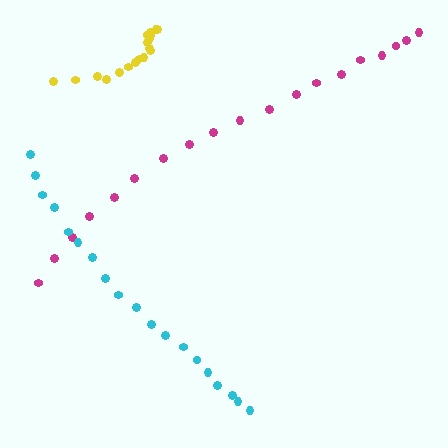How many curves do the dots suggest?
There are 3 distinct paths.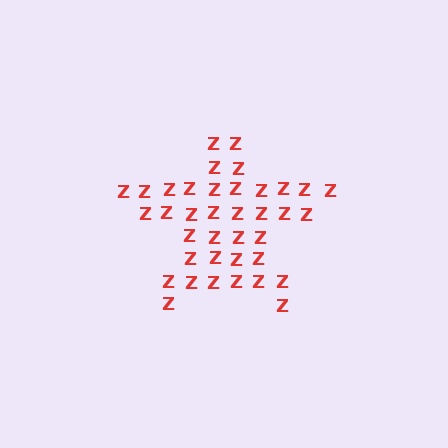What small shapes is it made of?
It is made of small letter Z's.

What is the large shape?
The large shape is a star.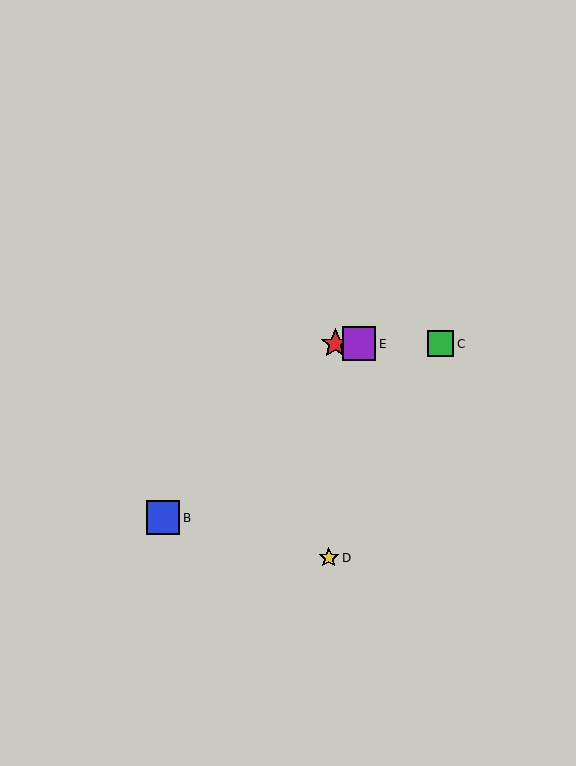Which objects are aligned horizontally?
Objects A, C, E are aligned horizontally.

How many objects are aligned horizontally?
3 objects (A, C, E) are aligned horizontally.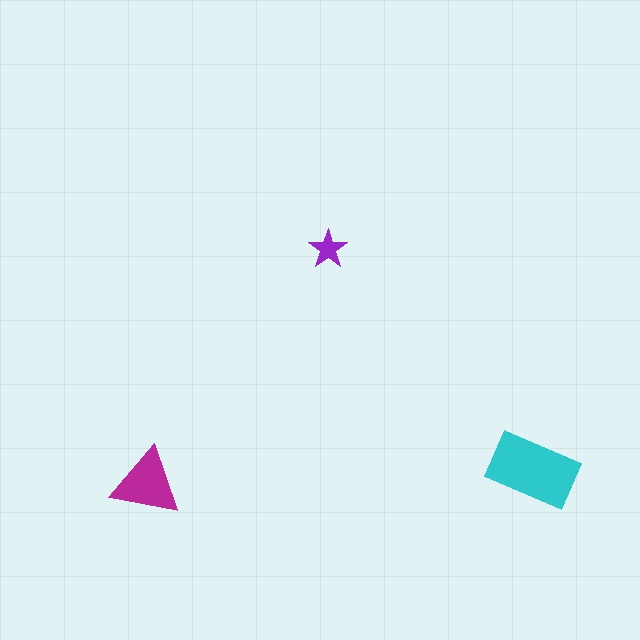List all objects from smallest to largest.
The purple star, the magenta triangle, the cyan rectangle.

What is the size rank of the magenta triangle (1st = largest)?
2nd.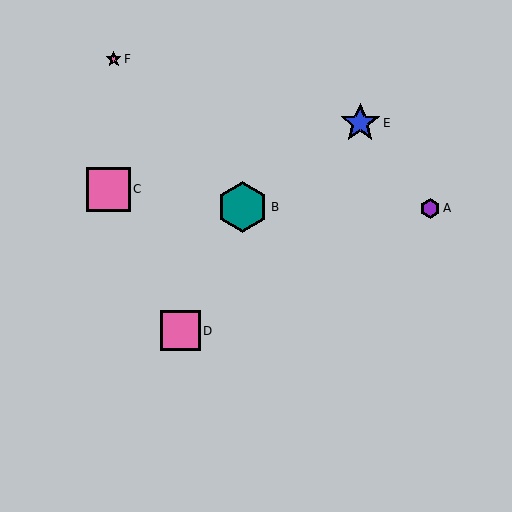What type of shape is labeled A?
Shape A is a purple hexagon.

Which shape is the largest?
The teal hexagon (labeled B) is the largest.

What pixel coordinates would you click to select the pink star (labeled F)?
Click at (114, 59) to select the pink star F.